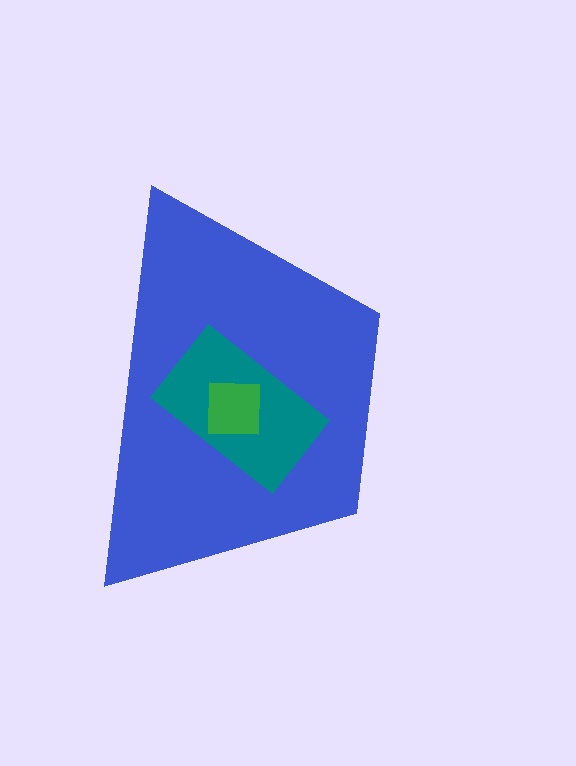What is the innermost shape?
The green square.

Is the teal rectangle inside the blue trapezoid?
Yes.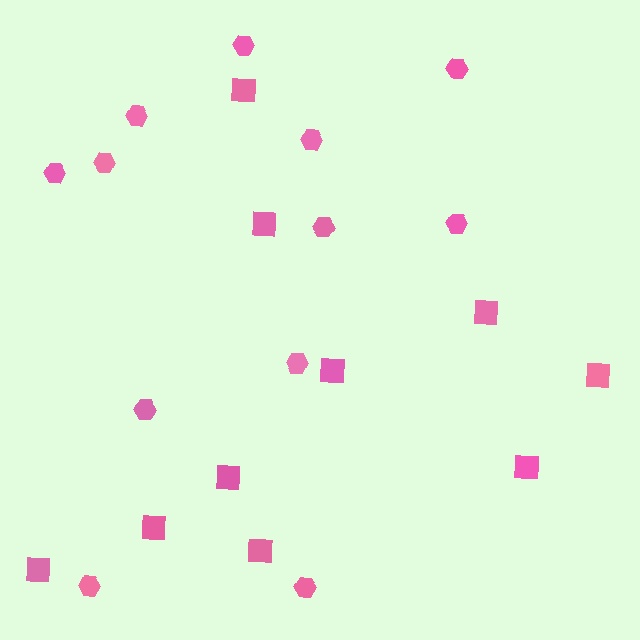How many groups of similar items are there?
There are 2 groups: one group of hexagons (12) and one group of squares (10).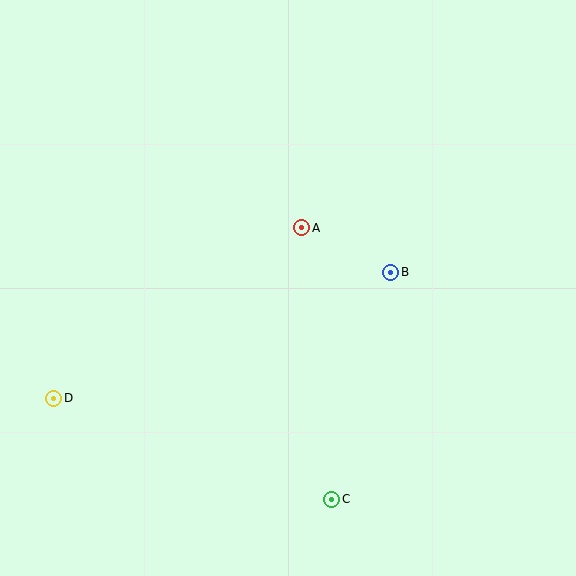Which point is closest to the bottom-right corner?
Point C is closest to the bottom-right corner.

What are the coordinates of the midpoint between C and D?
The midpoint between C and D is at (193, 449).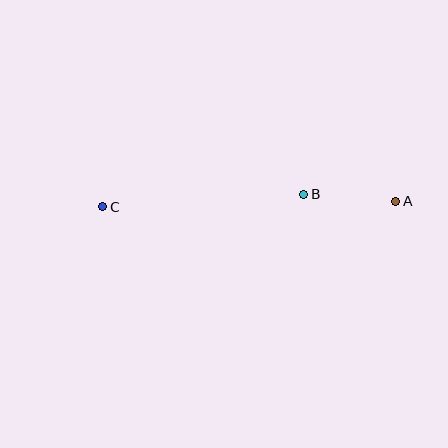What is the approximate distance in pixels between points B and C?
The distance between B and C is approximately 202 pixels.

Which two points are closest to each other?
Points A and B are closest to each other.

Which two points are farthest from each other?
Points A and C are farthest from each other.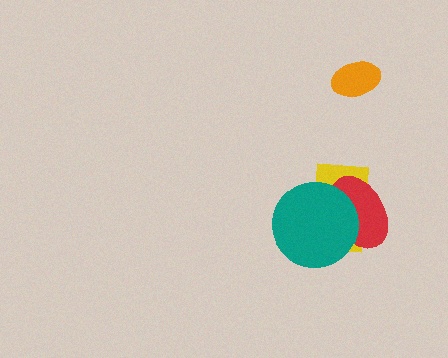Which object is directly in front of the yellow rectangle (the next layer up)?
The red ellipse is directly in front of the yellow rectangle.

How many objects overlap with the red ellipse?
2 objects overlap with the red ellipse.